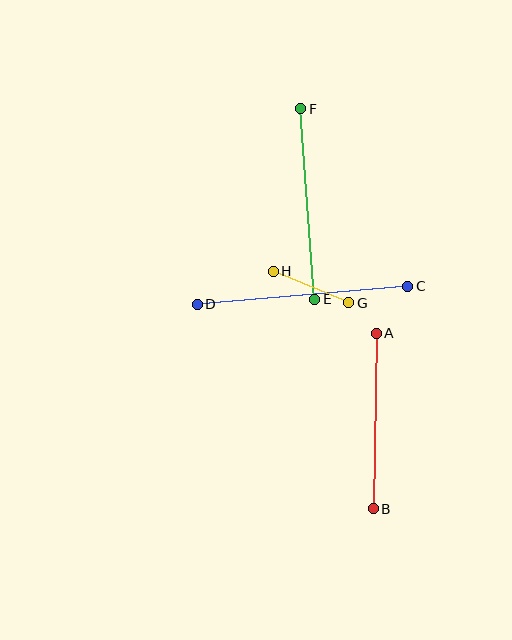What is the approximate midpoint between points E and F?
The midpoint is at approximately (308, 204) pixels.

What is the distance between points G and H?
The distance is approximately 82 pixels.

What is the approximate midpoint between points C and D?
The midpoint is at approximately (302, 295) pixels.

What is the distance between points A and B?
The distance is approximately 175 pixels.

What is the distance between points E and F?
The distance is approximately 191 pixels.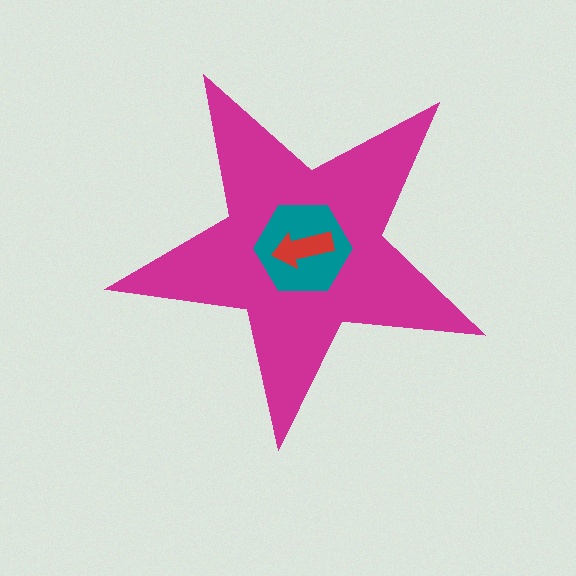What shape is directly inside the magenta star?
The teal hexagon.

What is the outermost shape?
The magenta star.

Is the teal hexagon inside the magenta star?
Yes.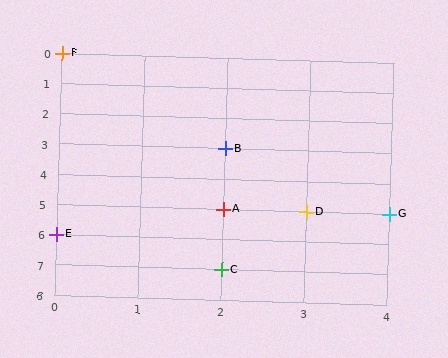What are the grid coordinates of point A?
Point A is at grid coordinates (2, 5).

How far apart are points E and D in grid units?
Points E and D are 3 columns and 1 row apart (about 3.2 grid units diagonally).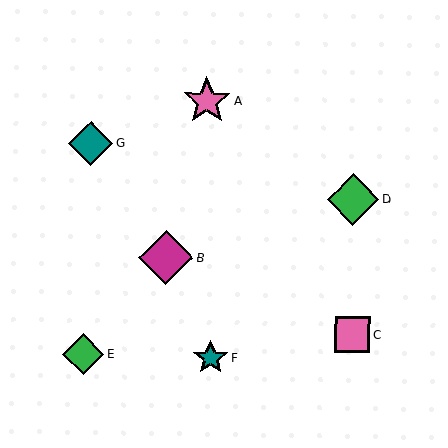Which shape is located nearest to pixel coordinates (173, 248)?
The magenta diamond (labeled B) at (166, 258) is nearest to that location.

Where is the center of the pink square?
The center of the pink square is at (353, 334).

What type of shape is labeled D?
Shape D is a green diamond.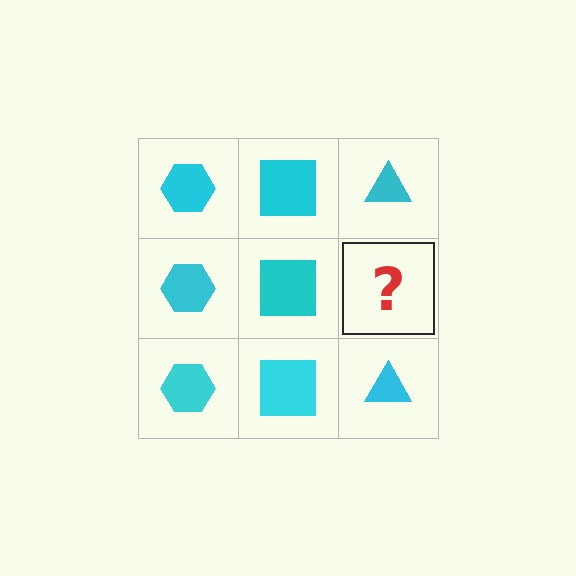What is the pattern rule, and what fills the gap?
The rule is that each column has a consistent shape. The gap should be filled with a cyan triangle.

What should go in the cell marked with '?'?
The missing cell should contain a cyan triangle.